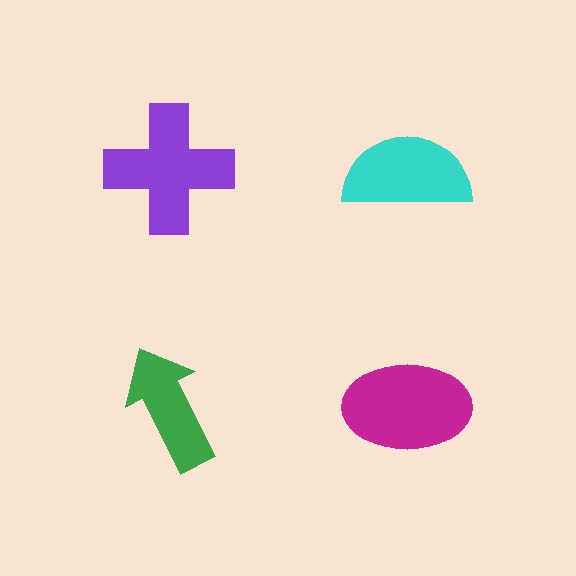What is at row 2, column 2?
A magenta ellipse.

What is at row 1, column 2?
A cyan semicircle.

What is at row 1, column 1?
A purple cross.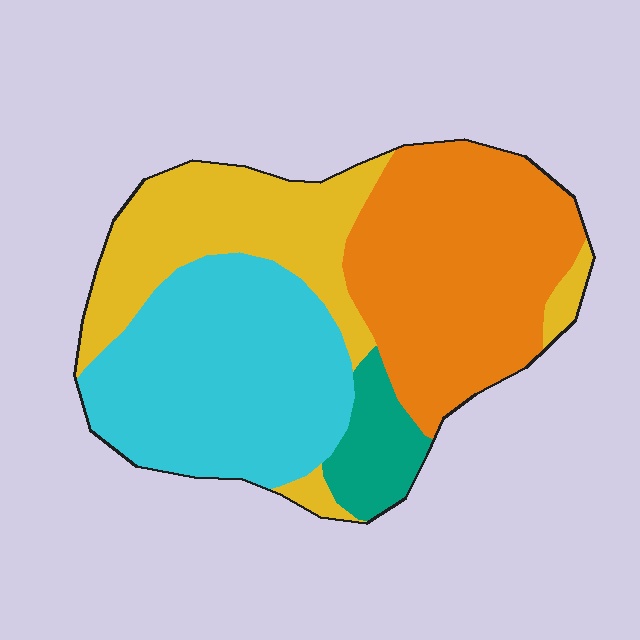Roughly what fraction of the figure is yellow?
Yellow covers around 25% of the figure.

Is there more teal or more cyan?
Cyan.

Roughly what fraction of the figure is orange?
Orange takes up between a quarter and a half of the figure.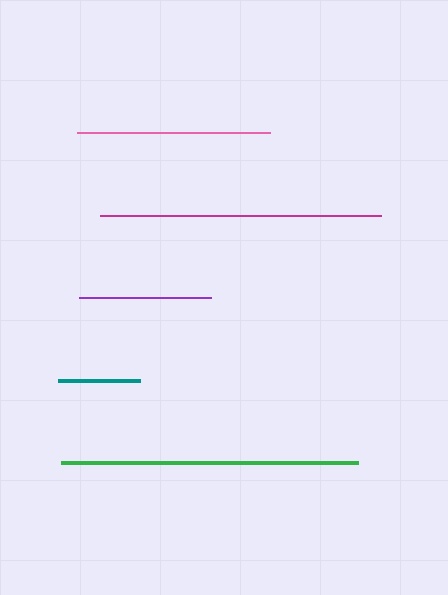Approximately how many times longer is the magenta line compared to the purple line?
The magenta line is approximately 2.1 times the length of the purple line.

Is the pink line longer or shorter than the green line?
The green line is longer than the pink line.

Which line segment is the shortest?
The teal line is the shortest at approximately 82 pixels.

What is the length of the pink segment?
The pink segment is approximately 193 pixels long.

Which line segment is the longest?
The green line is the longest at approximately 297 pixels.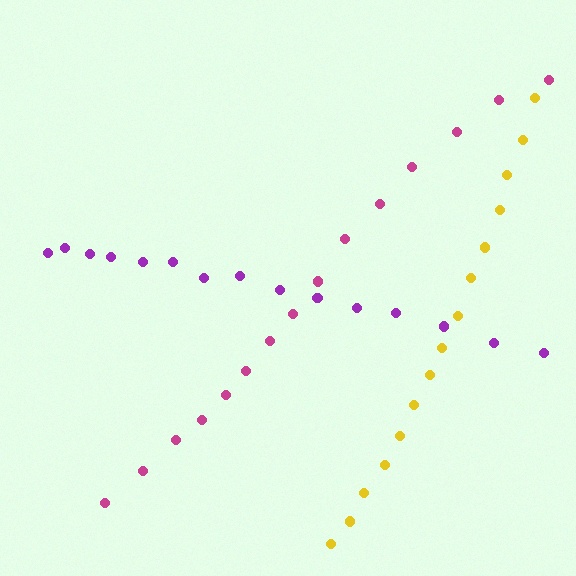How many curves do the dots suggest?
There are 3 distinct paths.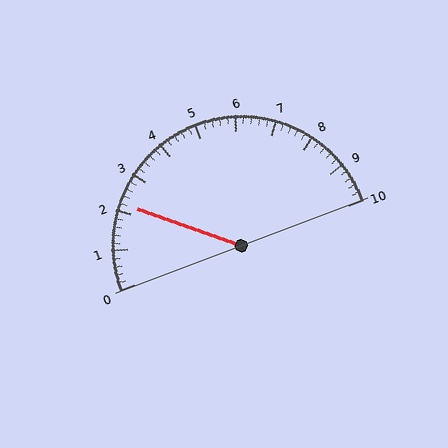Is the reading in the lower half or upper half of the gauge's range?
The reading is in the lower half of the range (0 to 10).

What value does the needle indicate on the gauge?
The needle indicates approximately 2.2.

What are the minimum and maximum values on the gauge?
The gauge ranges from 0 to 10.